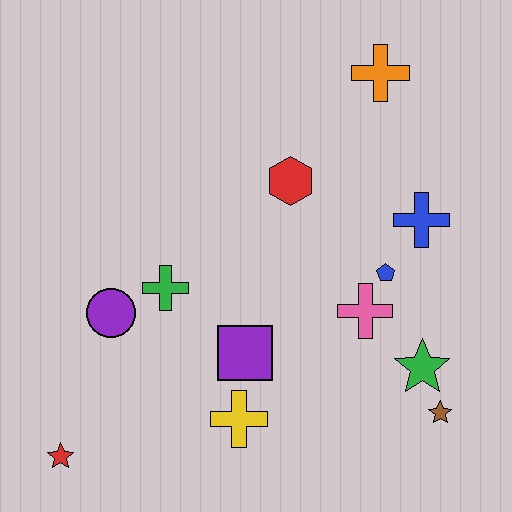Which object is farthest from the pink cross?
The red star is farthest from the pink cross.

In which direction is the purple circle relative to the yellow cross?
The purple circle is to the left of the yellow cross.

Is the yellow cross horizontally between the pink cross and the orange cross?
No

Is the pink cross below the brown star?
No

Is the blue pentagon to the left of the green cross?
No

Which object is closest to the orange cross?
The red hexagon is closest to the orange cross.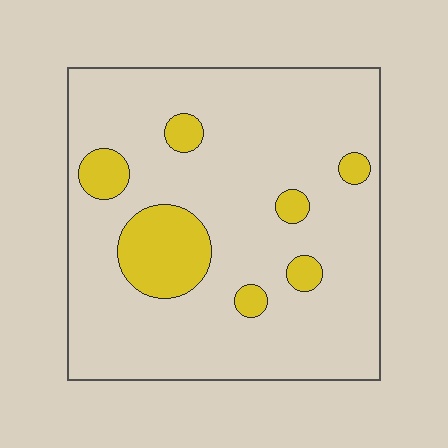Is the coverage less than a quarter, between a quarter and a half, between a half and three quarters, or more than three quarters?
Less than a quarter.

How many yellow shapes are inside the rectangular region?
7.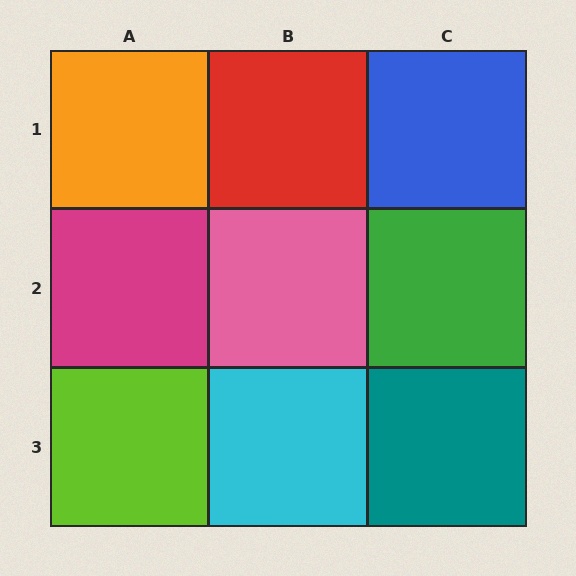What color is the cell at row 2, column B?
Pink.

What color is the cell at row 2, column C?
Green.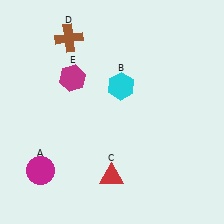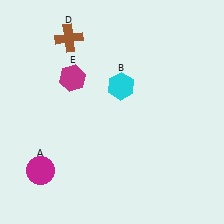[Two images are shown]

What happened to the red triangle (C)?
The red triangle (C) was removed in Image 2. It was in the bottom-left area of Image 1.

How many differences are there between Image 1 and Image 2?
There is 1 difference between the two images.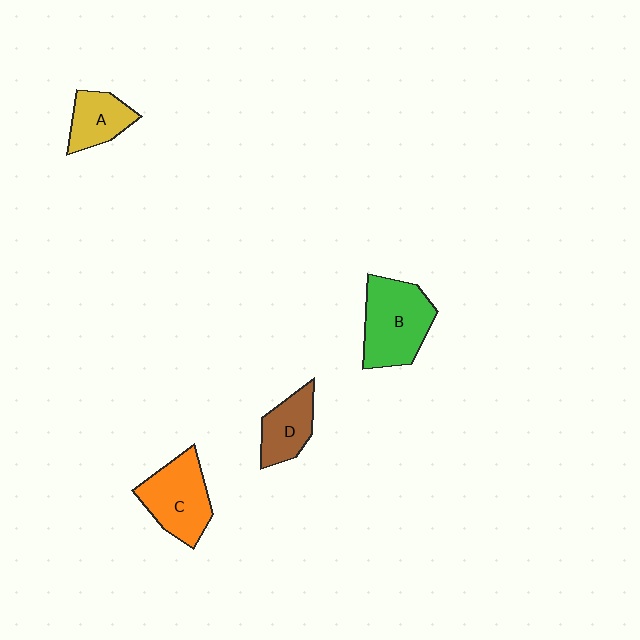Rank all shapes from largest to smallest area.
From largest to smallest: B (green), C (orange), D (brown), A (yellow).